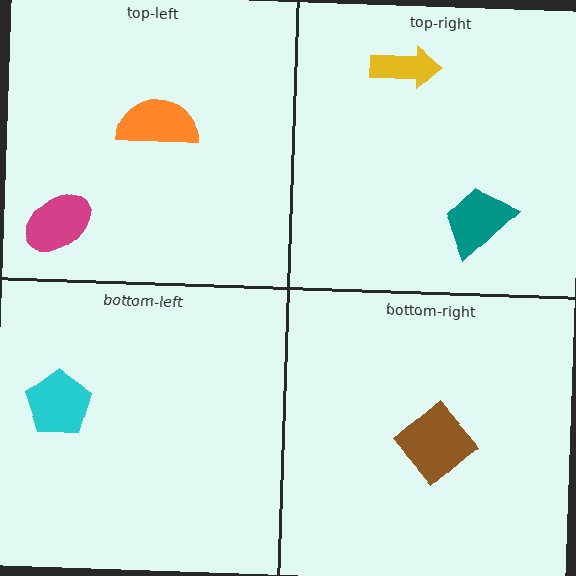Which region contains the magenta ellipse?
The top-left region.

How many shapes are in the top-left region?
2.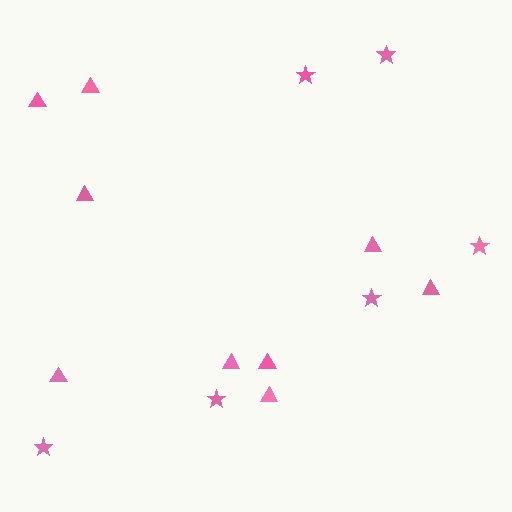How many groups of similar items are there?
There are 2 groups: one group of stars (6) and one group of triangles (9).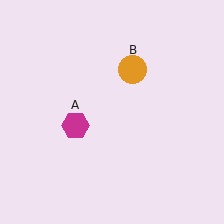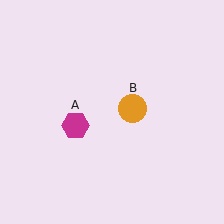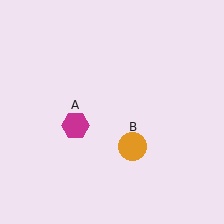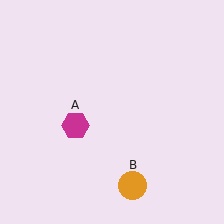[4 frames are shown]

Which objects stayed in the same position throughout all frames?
Magenta hexagon (object A) remained stationary.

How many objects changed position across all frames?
1 object changed position: orange circle (object B).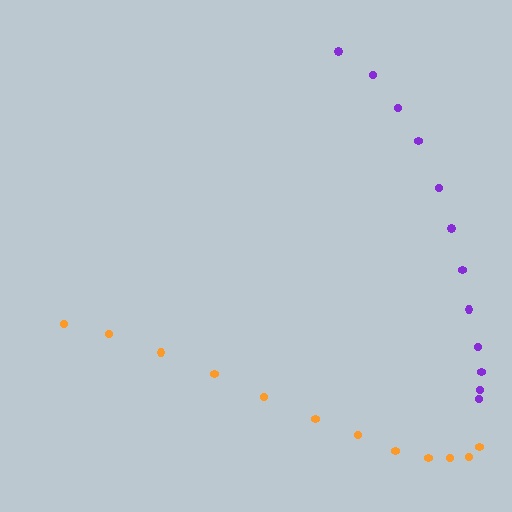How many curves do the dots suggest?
There are 2 distinct paths.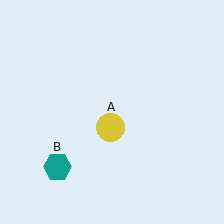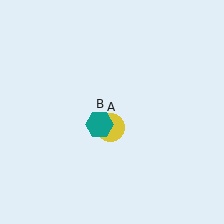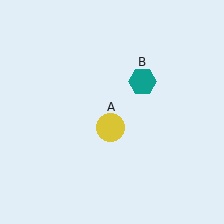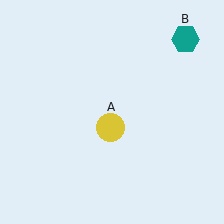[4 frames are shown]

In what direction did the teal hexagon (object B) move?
The teal hexagon (object B) moved up and to the right.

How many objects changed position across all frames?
1 object changed position: teal hexagon (object B).